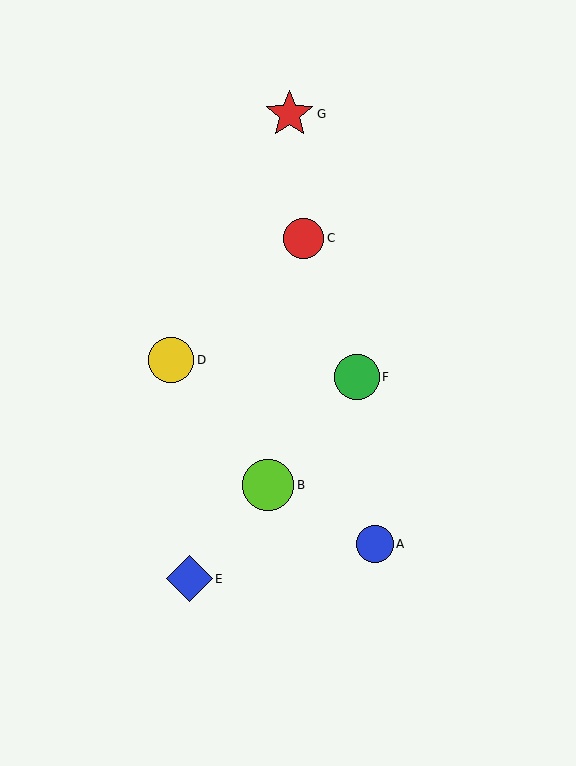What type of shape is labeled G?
Shape G is a red star.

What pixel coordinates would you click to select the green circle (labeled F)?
Click at (357, 377) to select the green circle F.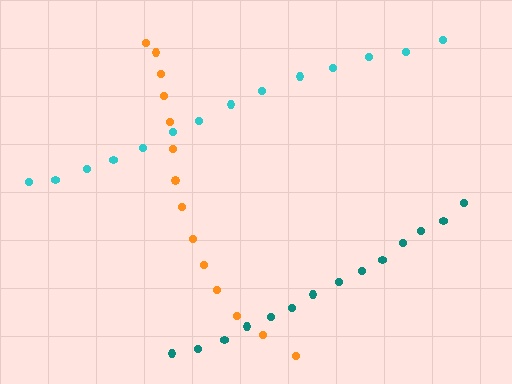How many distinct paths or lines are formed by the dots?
There are 3 distinct paths.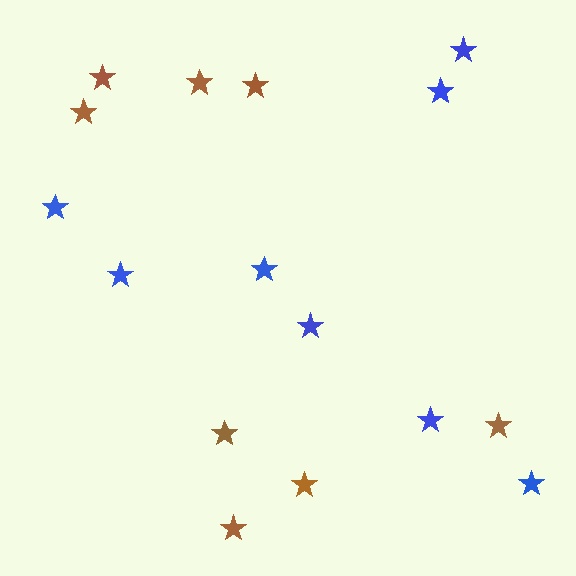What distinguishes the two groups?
There are 2 groups: one group of brown stars (8) and one group of blue stars (8).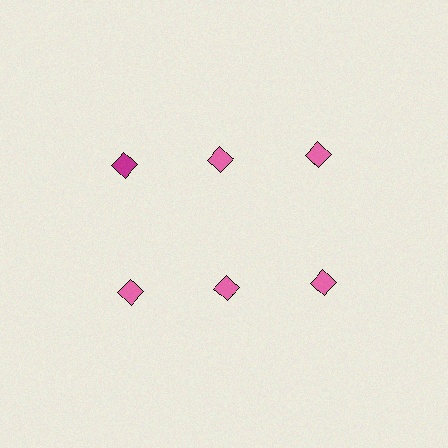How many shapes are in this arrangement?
There are 6 shapes arranged in a grid pattern.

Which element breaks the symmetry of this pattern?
The magenta diamond in the top row, leftmost column breaks the symmetry. All other shapes are pink diamonds.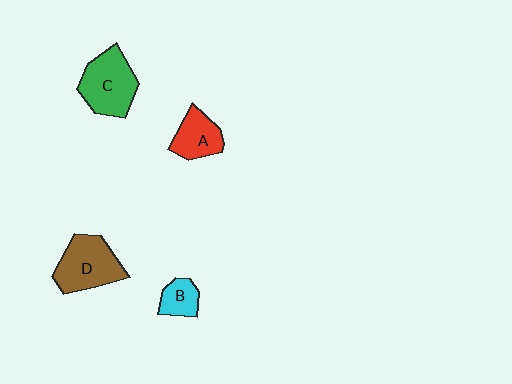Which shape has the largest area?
Shape C (green).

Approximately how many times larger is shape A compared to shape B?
Approximately 1.5 times.